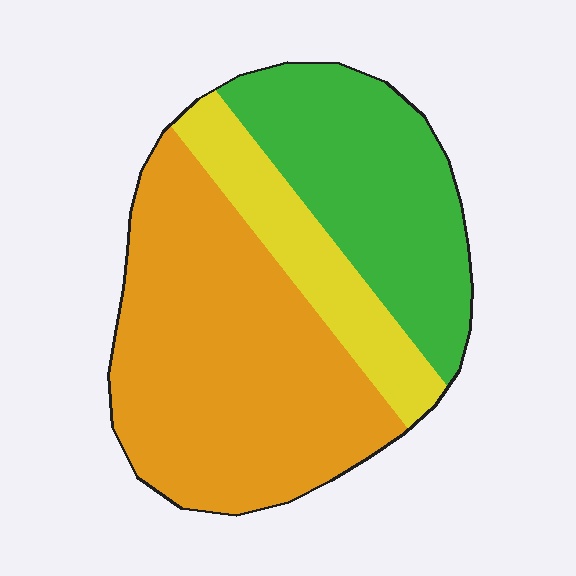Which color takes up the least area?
Yellow, at roughly 15%.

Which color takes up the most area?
Orange, at roughly 50%.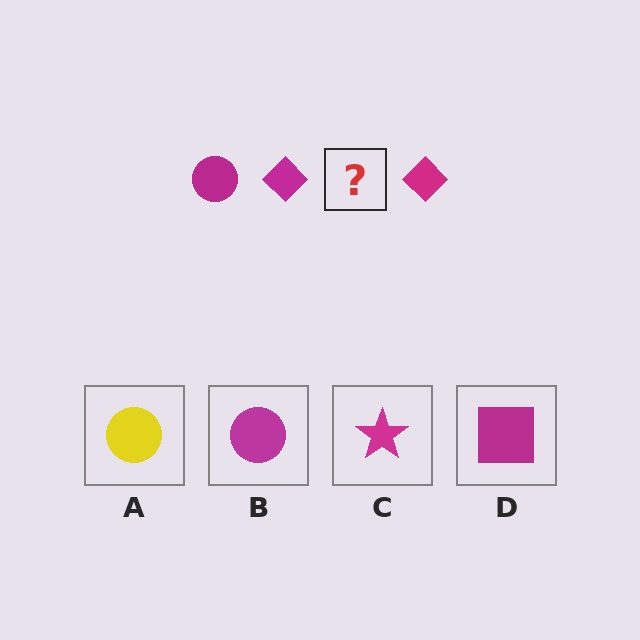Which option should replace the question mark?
Option B.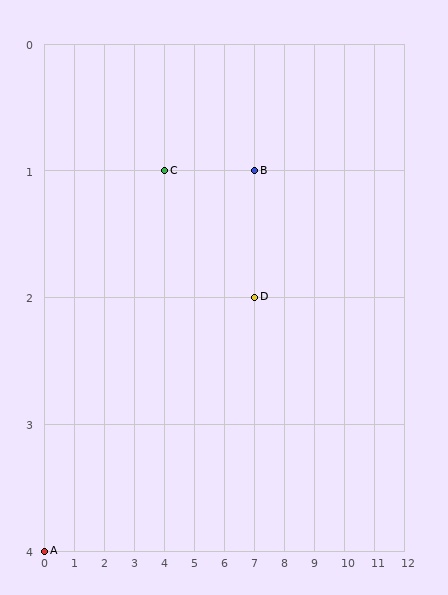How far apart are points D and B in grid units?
Points D and B are 1 row apart.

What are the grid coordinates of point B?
Point B is at grid coordinates (7, 1).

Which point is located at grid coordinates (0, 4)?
Point A is at (0, 4).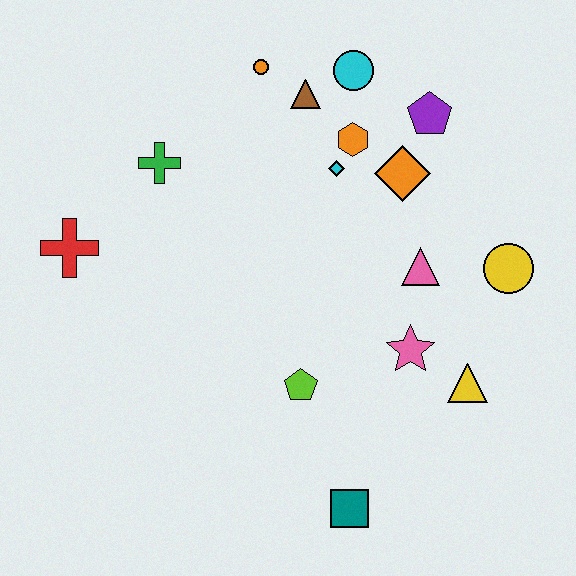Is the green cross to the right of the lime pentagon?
No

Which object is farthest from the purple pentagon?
The teal square is farthest from the purple pentagon.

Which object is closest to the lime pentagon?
The pink star is closest to the lime pentagon.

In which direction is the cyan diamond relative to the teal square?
The cyan diamond is above the teal square.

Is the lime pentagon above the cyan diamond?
No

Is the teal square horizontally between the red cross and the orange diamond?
Yes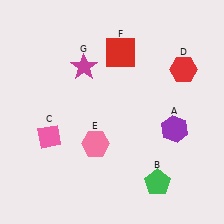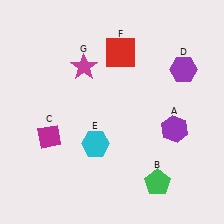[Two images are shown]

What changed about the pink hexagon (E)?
In Image 1, E is pink. In Image 2, it changed to cyan.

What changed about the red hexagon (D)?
In Image 1, D is red. In Image 2, it changed to purple.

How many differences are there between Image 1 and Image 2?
There are 3 differences between the two images.